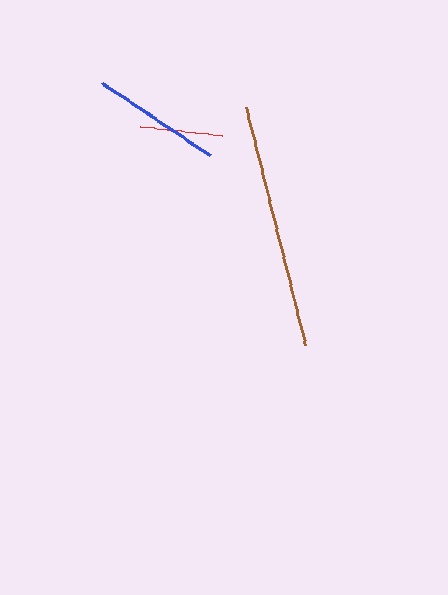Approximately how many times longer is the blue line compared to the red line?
The blue line is approximately 1.6 times the length of the red line.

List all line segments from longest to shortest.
From longest to shortest: brown, blue, red.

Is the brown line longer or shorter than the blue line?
The brown line is longer than the blue line.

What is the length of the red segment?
The red segment is approximately 82 pixels long.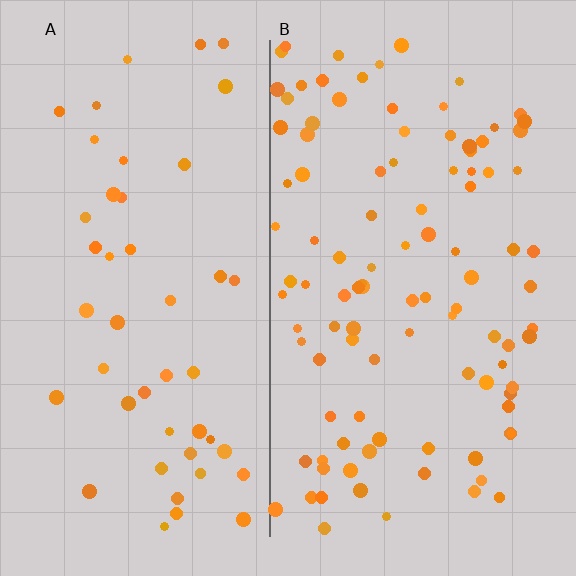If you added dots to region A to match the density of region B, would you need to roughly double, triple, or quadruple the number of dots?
Approximately double.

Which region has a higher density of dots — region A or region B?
B (the right).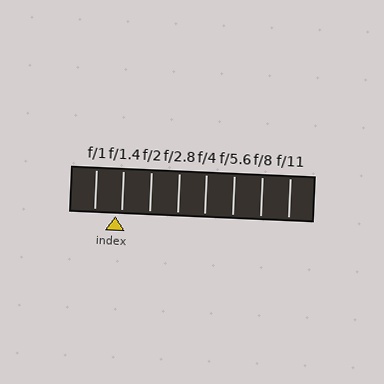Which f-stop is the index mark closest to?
The index mark is closest to f/1.4.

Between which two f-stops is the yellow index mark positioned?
The index mark is between f/1 and f/1.4.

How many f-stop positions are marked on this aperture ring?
There are 8 f-stop positions marked.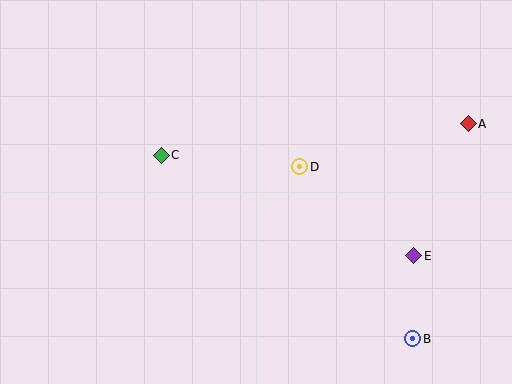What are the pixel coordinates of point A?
Point A is at (468, 124).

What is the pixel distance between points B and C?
The distance between B and C is 312 pixels.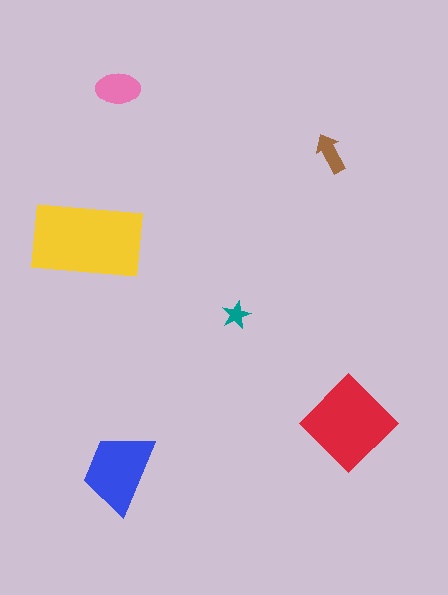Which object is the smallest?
The teal star.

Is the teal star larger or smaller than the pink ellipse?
Smaller.